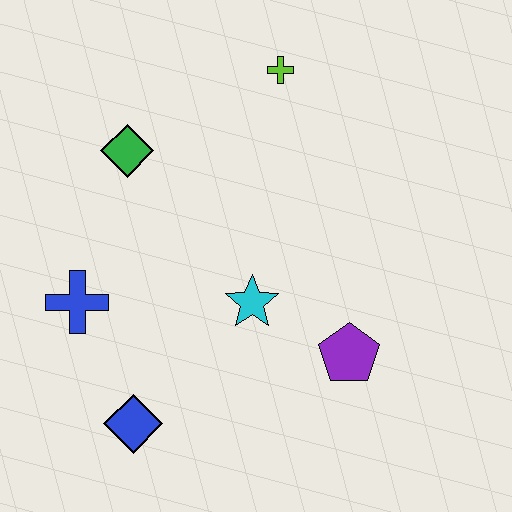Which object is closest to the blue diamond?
The blue cross is closest to the blue diamond.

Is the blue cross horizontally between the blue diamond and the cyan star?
No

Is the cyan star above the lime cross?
No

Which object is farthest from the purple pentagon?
The green diamond is farthest from the purple pentagon.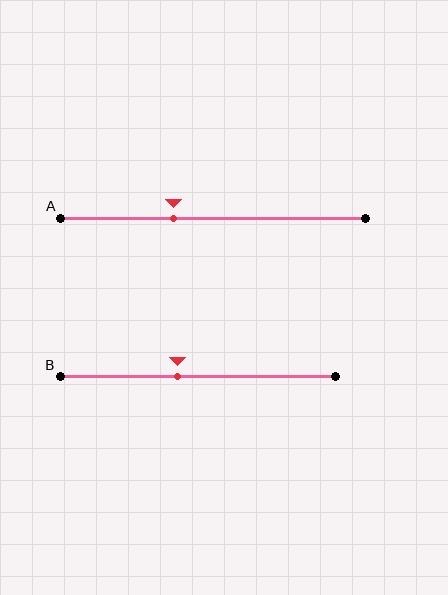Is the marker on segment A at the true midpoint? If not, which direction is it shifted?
No, the marker on segment A is shifted to the left by about 13% of the segment length.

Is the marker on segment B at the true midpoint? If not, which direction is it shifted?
No, the marker on segment B is shifted to the left by about 7% of the segment length.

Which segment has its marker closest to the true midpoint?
Segment B has its marker closest to the true midpoint.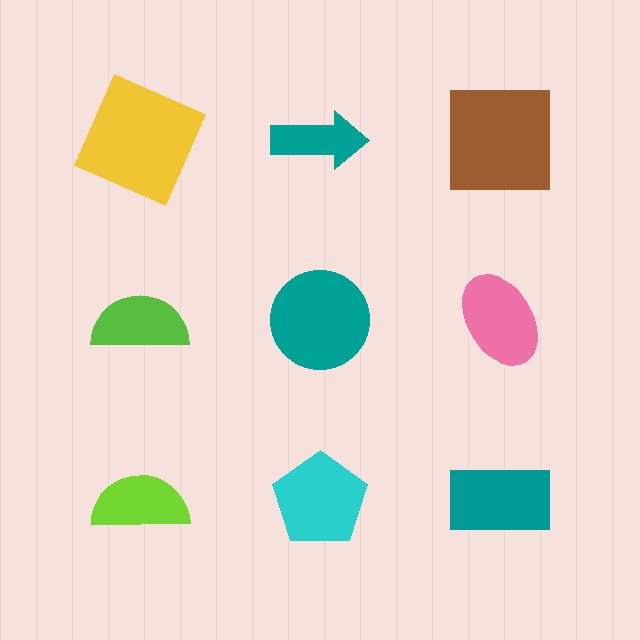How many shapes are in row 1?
3 shapes.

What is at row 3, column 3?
A teal rectangle.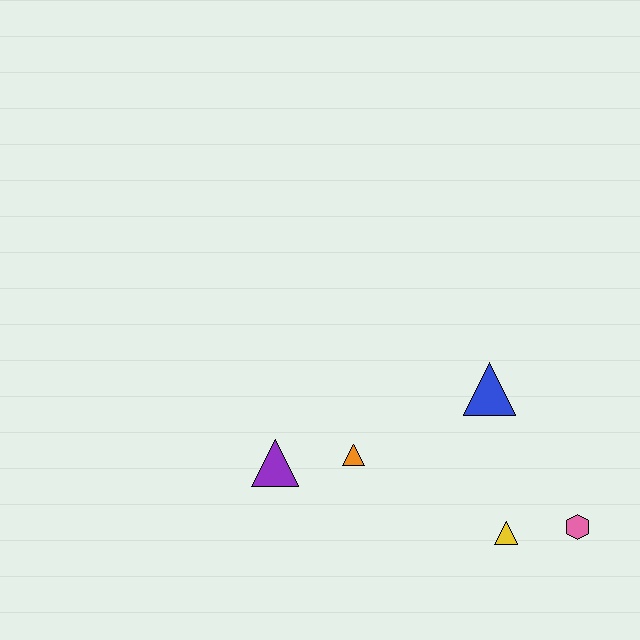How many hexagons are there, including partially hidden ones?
There is 1 hexagon.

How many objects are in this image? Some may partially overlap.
There are 5 objects.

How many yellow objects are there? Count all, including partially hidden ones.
There is 1 yellow object.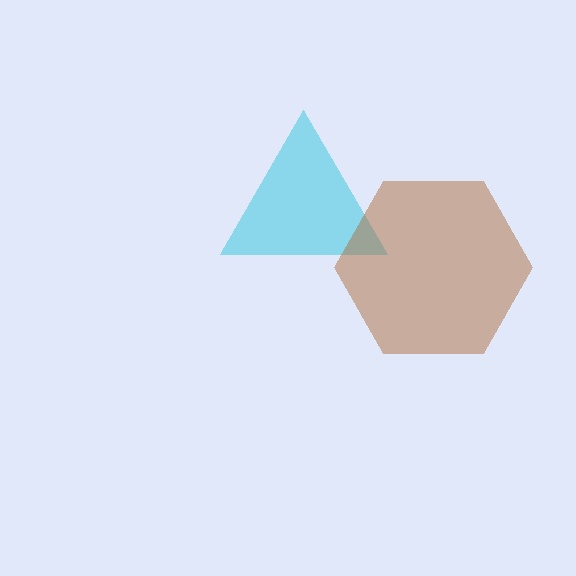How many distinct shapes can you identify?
There are 2 distinct shapes: a cyan triangle, a brown hexagon.